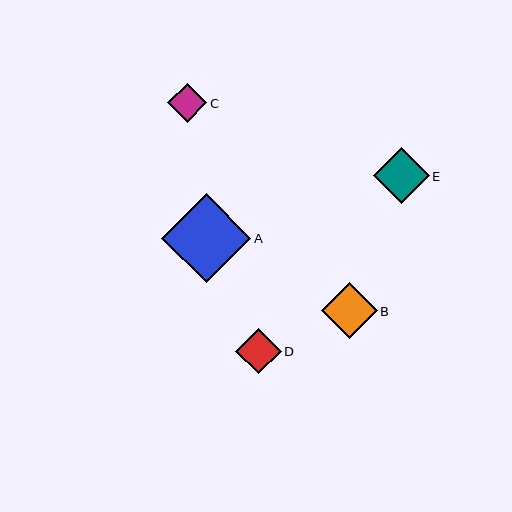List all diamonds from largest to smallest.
From largest to smallest: A, E, B, D, C.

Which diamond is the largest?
Diamond A is the largest with a size of approximately 89 pixels.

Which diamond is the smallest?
Diamond C is the smallest with a size of approximately 39 pixels.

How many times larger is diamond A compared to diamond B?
Diamond A is approximately 1.6 times the size of diamond B.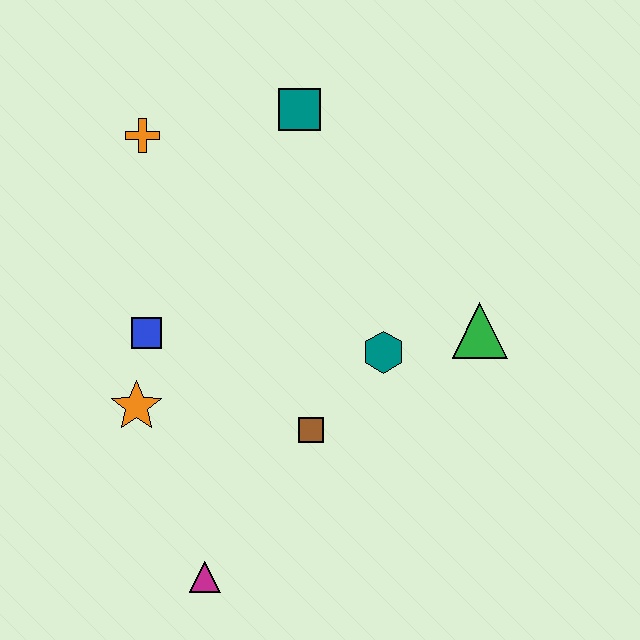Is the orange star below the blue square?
Yes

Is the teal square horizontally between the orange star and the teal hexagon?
Yes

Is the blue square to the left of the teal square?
Yes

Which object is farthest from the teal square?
The magenta triangle is farthest from the teal square.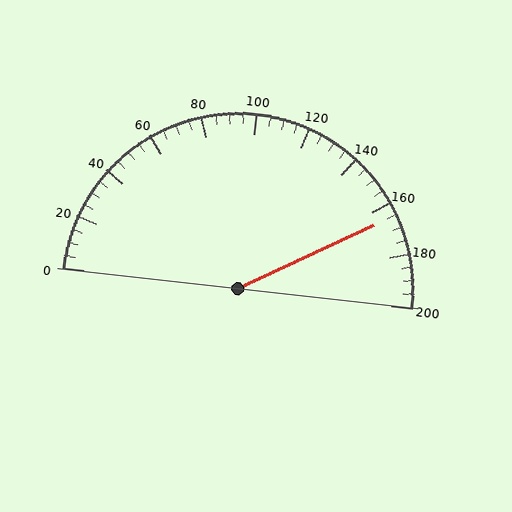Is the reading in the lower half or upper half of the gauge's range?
The reading is in the upper half of the range (0 to 200).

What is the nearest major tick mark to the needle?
The nearest major tick mark is 160.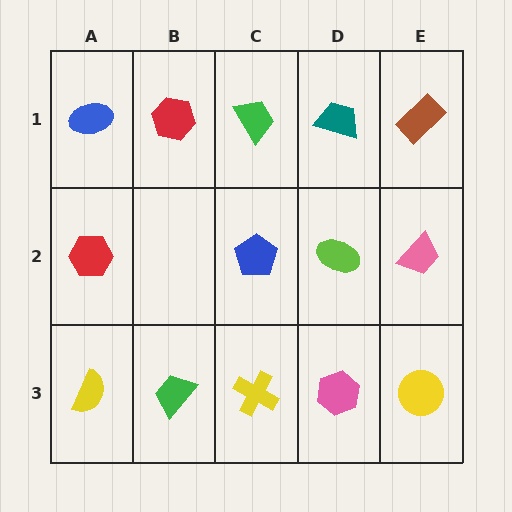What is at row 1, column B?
A red hexagon.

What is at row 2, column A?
A red hexagon.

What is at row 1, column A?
A blue ellipse.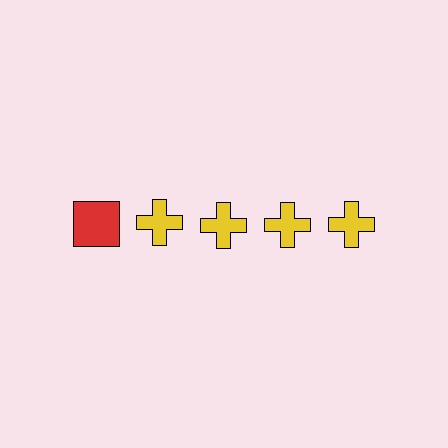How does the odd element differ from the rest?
It differs in both color (red instead of yellow) and shape (square instead of cross).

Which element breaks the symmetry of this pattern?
The red square in the top row, leftmost column breaks the symmetry. All other shapes are yellow crosses.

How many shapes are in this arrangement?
There are 5 shapes arranged in a grid pattern.